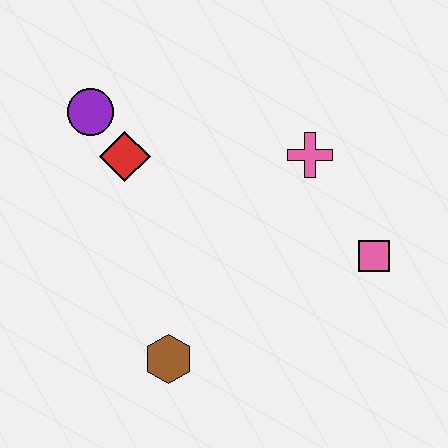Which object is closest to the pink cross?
The pink square is closest to the pink cross.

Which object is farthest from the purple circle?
The pink square is farthest from the purple circle.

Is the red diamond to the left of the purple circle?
No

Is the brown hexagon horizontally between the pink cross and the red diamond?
Yes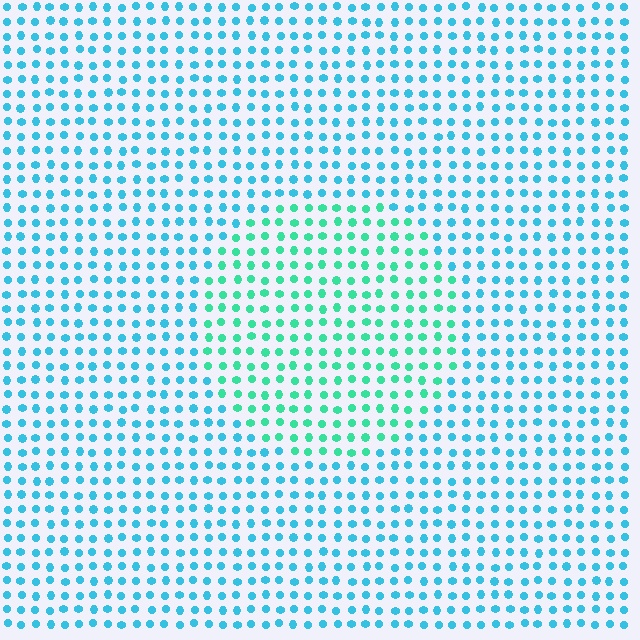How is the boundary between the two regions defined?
The boundary is defined purely by a slight shift in hue (about 36 degrees). Spacing, size, and orientation are identical on both sides.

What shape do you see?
I see a circle.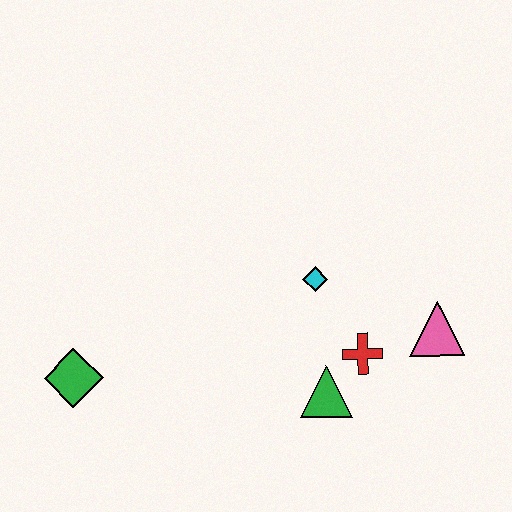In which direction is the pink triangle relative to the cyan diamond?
The pink triangle is to the right of the cyan diamond.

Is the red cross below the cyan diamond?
Yes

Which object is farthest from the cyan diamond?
The green diamond is farthest from the cyan diamond.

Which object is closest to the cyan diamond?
The red cross is closest to the cyan diamond.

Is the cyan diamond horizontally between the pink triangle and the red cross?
No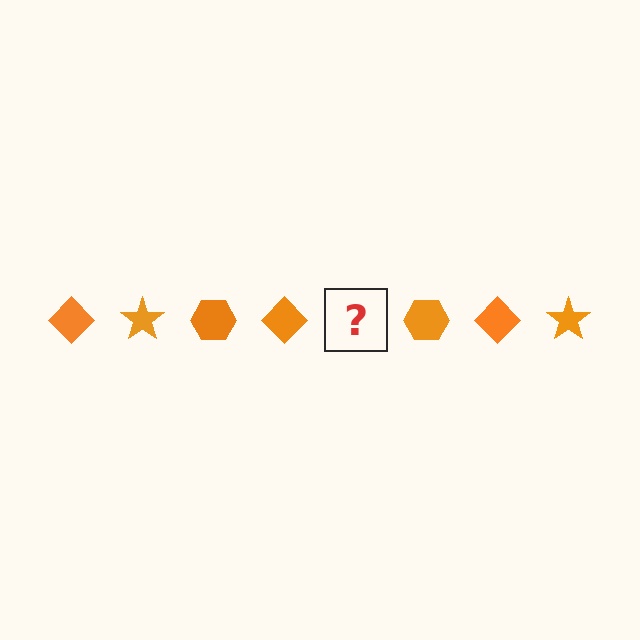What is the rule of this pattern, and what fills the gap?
The rule is that the pattern cycles through diamond, star, hexagon shapes in orange. The gap should be filled with an orange star.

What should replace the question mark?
The question mark should be replaced with an orange star.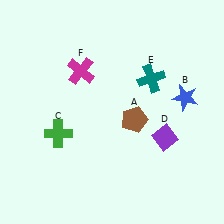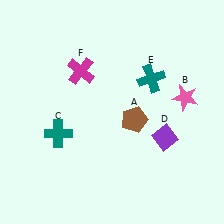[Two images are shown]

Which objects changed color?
B changed from blue to pink. C changed from green to teal.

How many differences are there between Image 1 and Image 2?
There are 2 differences between the two images.